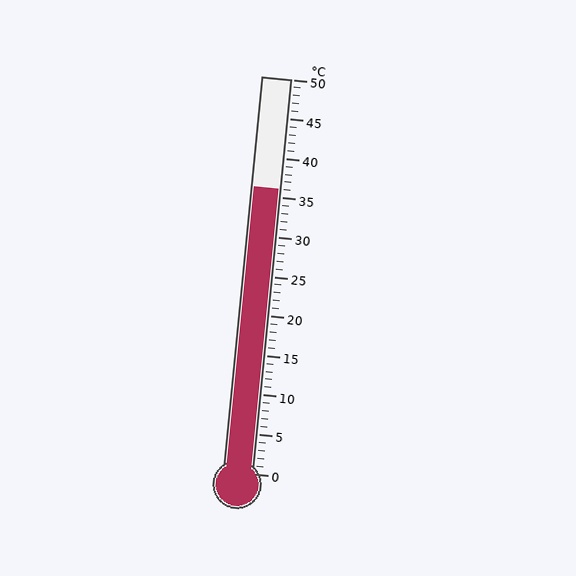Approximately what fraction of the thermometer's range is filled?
The thermometer is filled to approximately 70% of its range.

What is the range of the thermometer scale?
The thermometer scale ranges from 0°C to 50°C.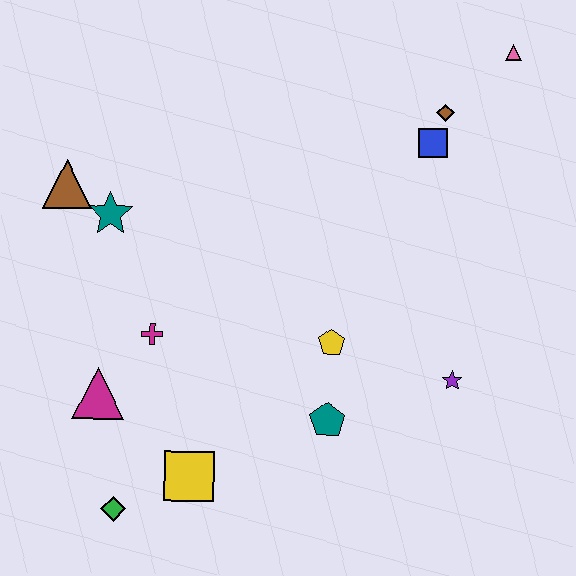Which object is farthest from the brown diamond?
The green diamond is farthest from the brown diamond.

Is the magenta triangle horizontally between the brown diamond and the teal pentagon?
No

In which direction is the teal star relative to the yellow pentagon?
The teal star is to the left of the yellow pentagon.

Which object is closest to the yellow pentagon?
The teal pentagon is closest to the yellow pentagon.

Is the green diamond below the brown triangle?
Yes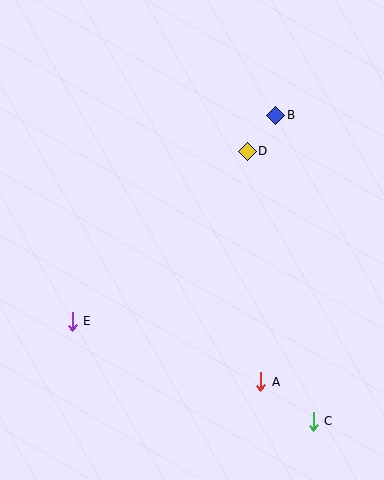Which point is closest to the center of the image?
Point D at (247, 151) is closest to the center.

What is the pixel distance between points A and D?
The distance between A and D is 231 pixels.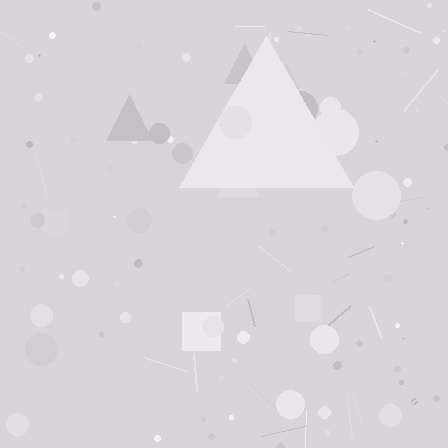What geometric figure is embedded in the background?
A triangle is embedded in the background.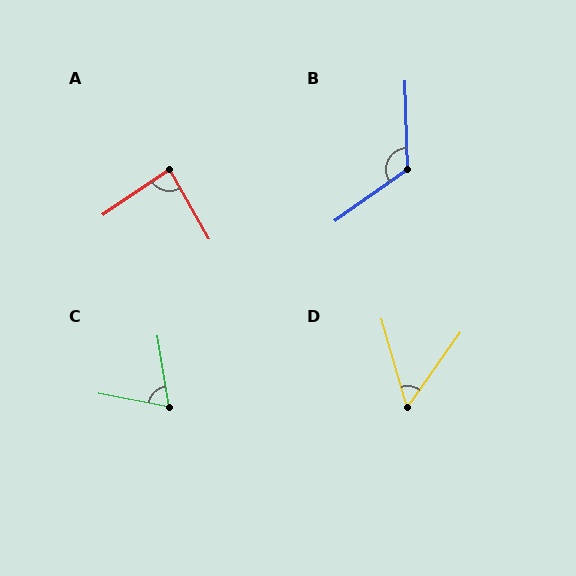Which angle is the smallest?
D, at approximately 51 degrees.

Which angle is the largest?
B, at approximately 124 degrees.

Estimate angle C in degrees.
Approximately 70 degrees.